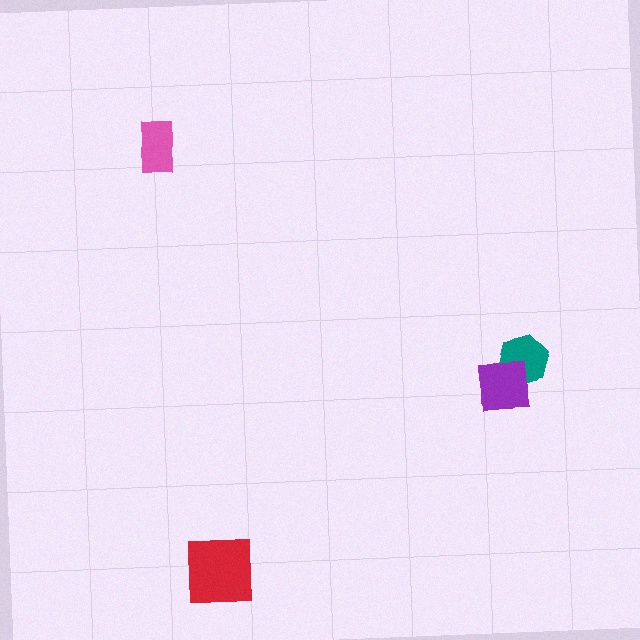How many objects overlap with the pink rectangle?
0 objects overlap with the pink rectangle.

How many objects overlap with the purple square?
1 object overlaps with the purple square.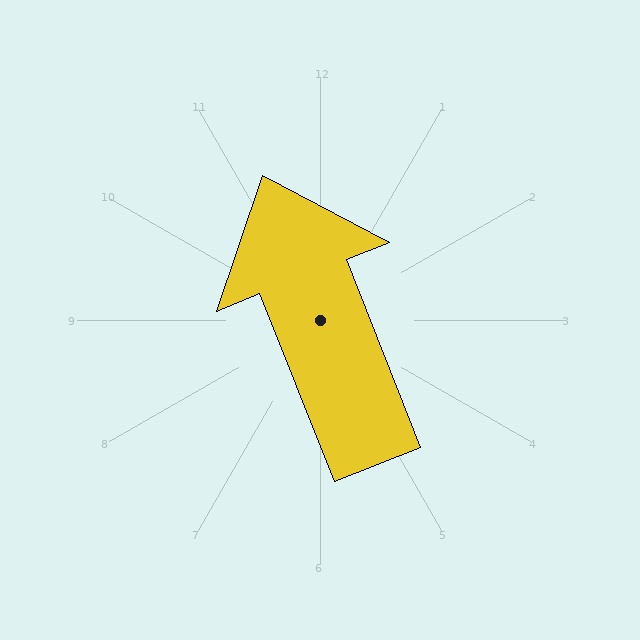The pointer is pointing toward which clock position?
Roughly 11 o'clock.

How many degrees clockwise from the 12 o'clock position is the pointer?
Approximately 338 degrees.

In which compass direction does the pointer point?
North.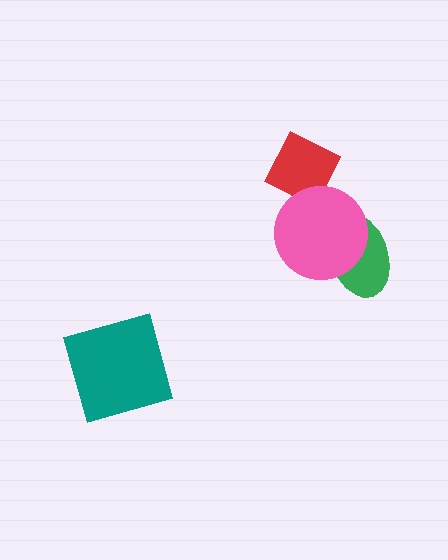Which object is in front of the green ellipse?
The pink circle is in front of the green ellipse.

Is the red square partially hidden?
Yes, it is partially covered by another shape.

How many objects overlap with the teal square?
0 objects overlap with the teal square.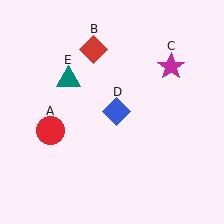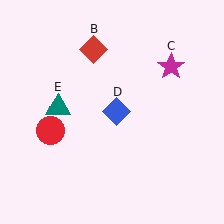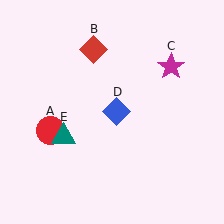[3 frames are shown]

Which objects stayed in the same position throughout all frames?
Red circle (object A) and red diamond (object B) and magenta star (object C) and blue diamond (object D) remained stationary.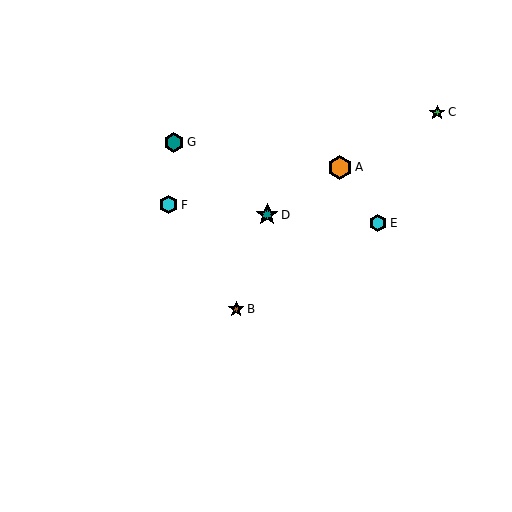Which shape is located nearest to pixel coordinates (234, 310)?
The brown star (labeled B) at (236, 309) is nearest to that location.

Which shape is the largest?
The orange hexagon (labeled A) is the largest.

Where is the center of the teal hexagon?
The center of the teal hexagon is at (174, 142).